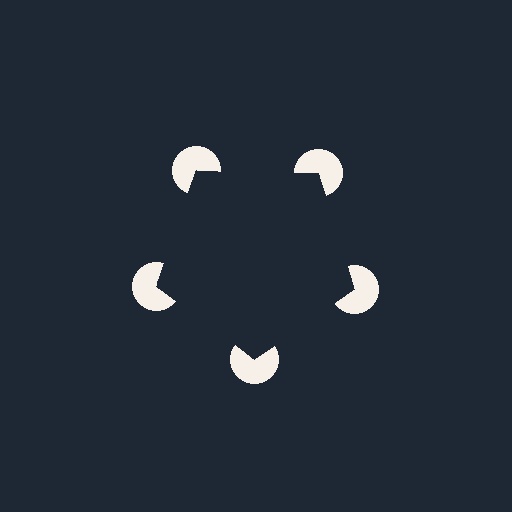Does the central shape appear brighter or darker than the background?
It typically appears slightly darker than the background, even though no actual brightness change is drawn.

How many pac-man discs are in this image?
There are 5 — one at each vertex of the illusory pentagon.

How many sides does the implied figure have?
5 sides.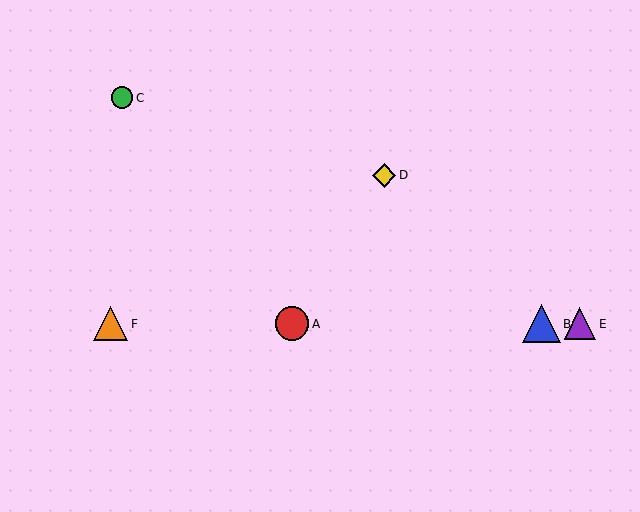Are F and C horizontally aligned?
No, F is at y≈324 and C is at y≈98.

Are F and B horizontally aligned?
Yes, both are at y≈324.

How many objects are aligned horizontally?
4 objects (A, B, E, F) are aligned horizontally.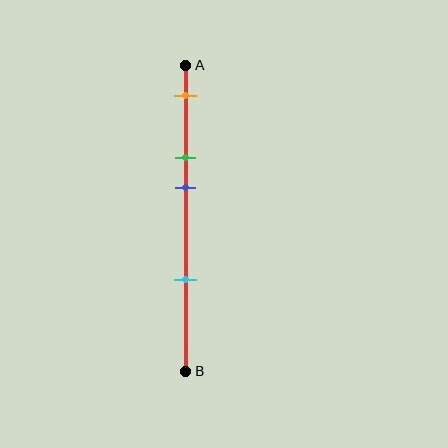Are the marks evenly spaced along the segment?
No, the marks are not evenly spaced.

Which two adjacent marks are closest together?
The green and blue marks are the closest adjacent pair.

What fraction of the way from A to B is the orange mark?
The orange mark is approximately 10% (0.1) of the way from A to B.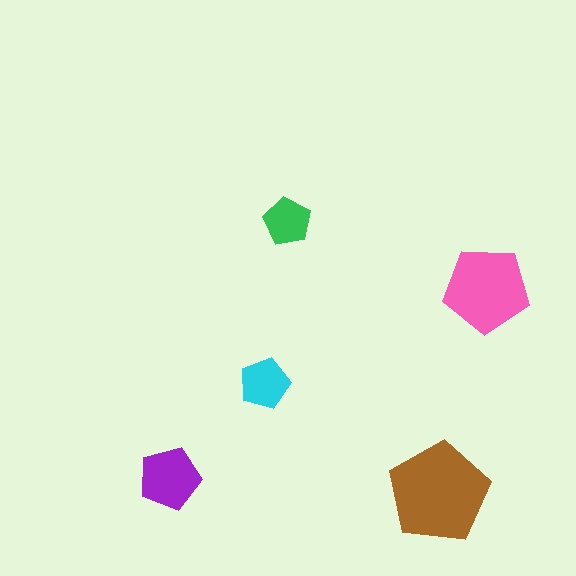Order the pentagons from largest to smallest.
the brown one, the pink one, the purple one, the cyan one, the green one.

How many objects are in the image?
There are 5 objects in the image.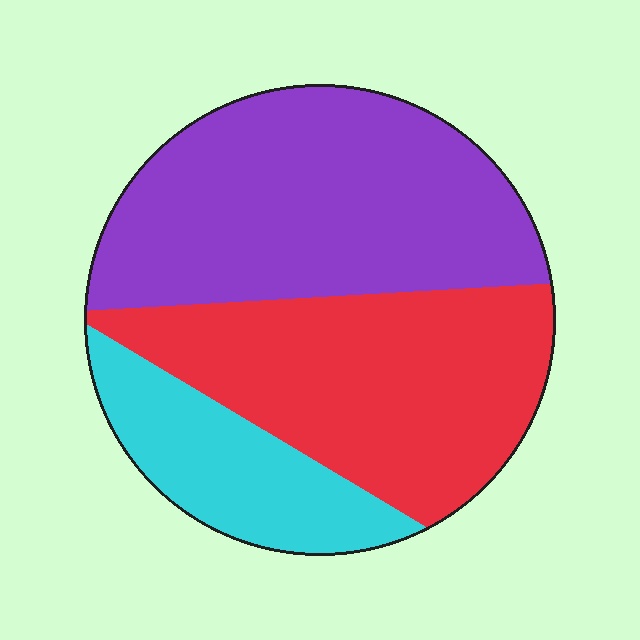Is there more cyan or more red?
Red.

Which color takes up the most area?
Purple, at roughly 45%.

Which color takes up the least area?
Cyan, at roughly 20%.